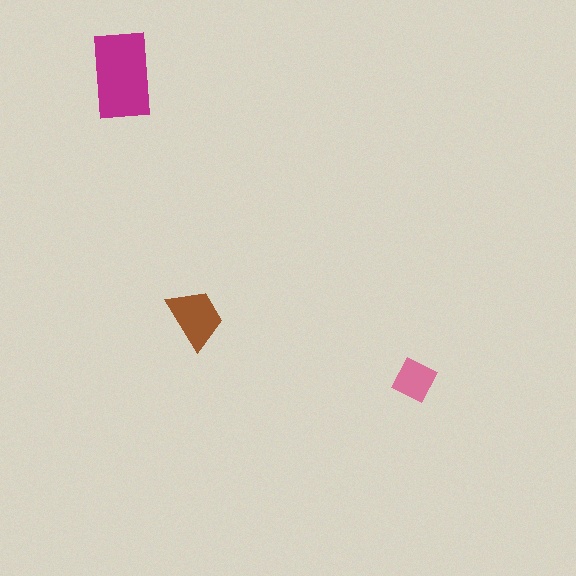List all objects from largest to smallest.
The magenta rectangle, the brown trapezoid, the pink square.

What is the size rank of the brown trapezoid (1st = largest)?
2nd.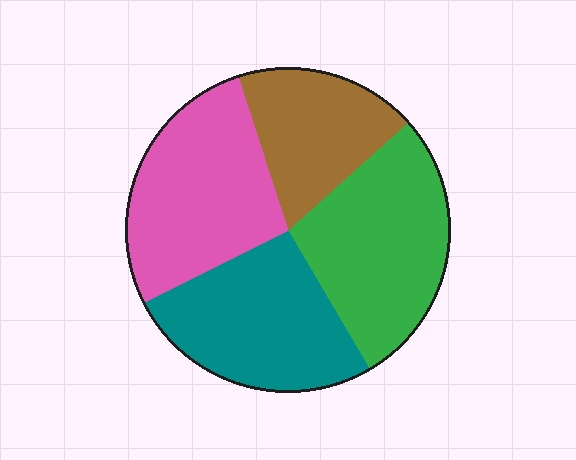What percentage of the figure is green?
Green covers 28% of the figure.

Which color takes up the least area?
Brown, at roughly 20%.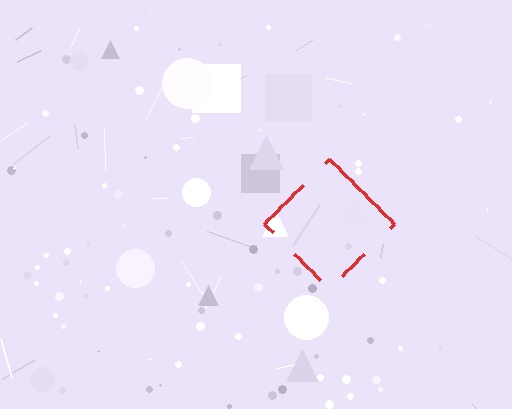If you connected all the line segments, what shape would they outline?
They would outline a diamond.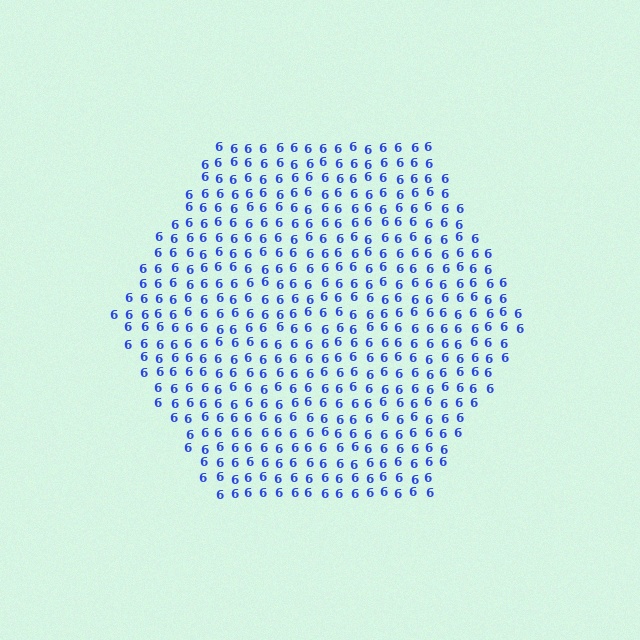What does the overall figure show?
The overall figure shows a hexagon.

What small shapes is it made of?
It is made of small digit 6's.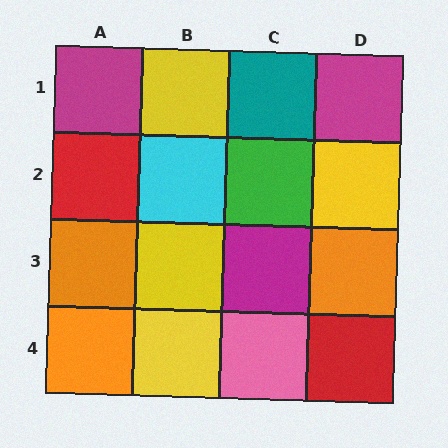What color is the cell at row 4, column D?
Red.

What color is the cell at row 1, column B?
Yellow.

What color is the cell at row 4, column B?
Yellow.